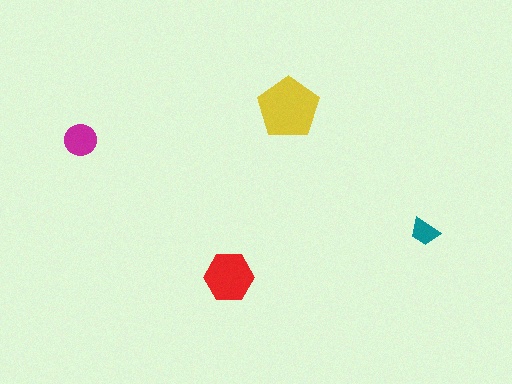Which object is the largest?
The yellow pentagon.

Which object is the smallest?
The teal trapezoid.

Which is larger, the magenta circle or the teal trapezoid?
The magenta circle.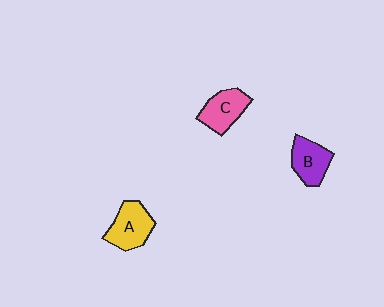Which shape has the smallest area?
Shape B (purple).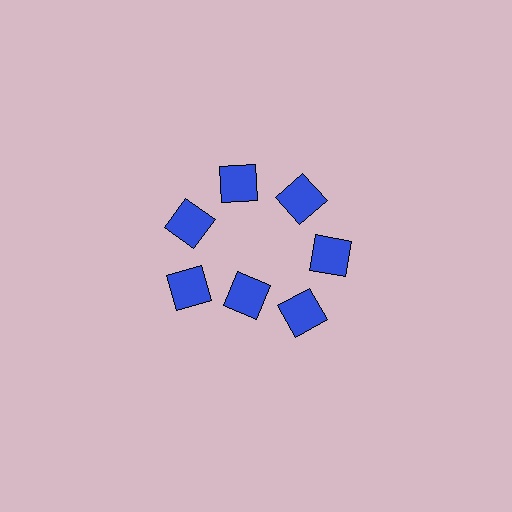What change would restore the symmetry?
The symmetry would be restored by moving it outward, back onto the ring so that all 7 squares sit at equal angles and equal distance from the center.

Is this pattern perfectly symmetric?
No. The 7 blue squares are arranged in a ring, but one element near the 6 o'clock position is pulled inward toward the center, breaking the 7-fold rotational symmetry.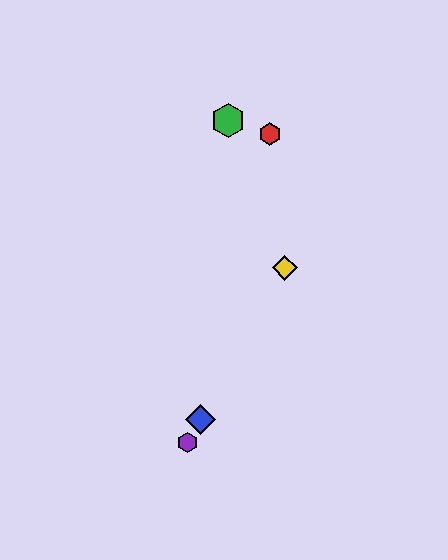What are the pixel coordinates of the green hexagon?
The green hexagon is at (228, 121).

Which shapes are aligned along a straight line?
The blue diamond, the yellow diamond, the purple hexagon are aligned along a straight line.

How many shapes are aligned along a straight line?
3 shapes (the blue diamond, the yellow diamond, the purple hexagon) are aligned along a straight line.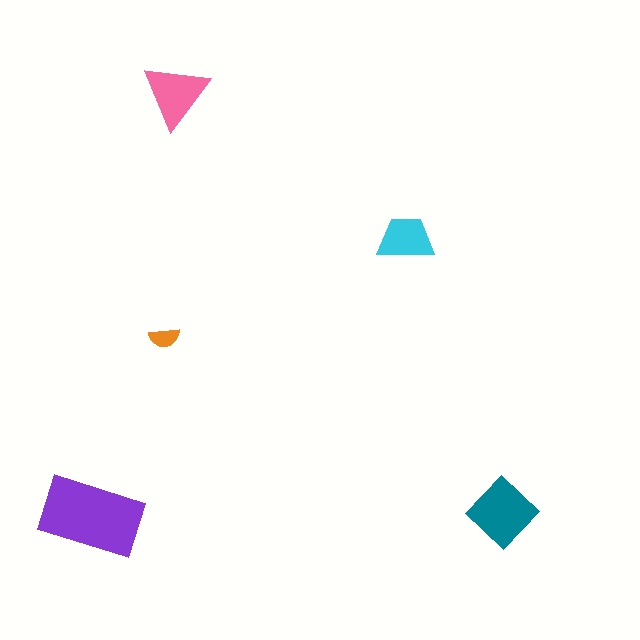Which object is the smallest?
The orange semicircle.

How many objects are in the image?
There are 5 objects in the image.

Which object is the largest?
The purple rectangle.